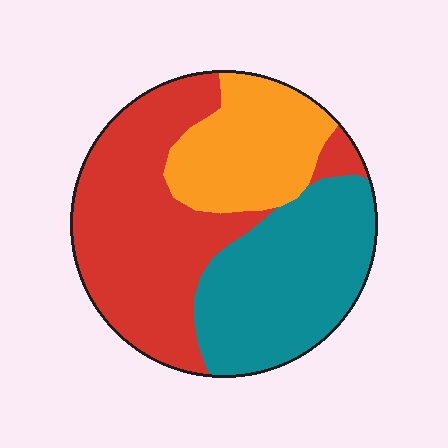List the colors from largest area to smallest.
From largest to smallest: red, teal, orange.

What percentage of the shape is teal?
Teal covers roughly 35% of the shape.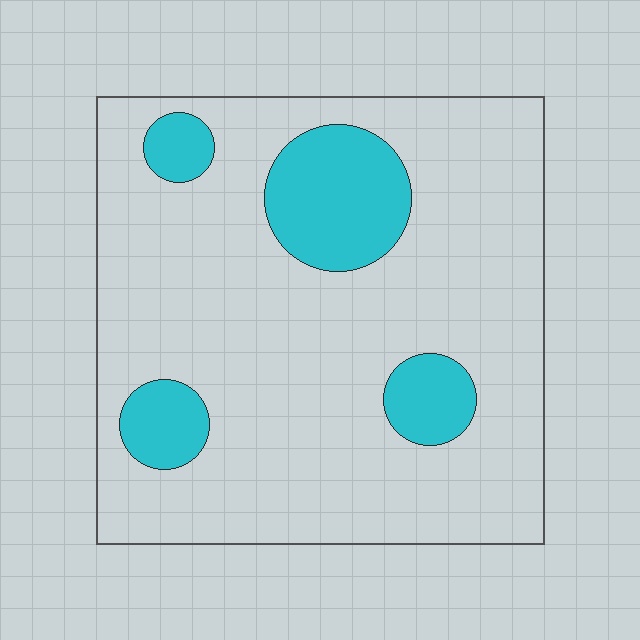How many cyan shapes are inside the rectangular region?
4.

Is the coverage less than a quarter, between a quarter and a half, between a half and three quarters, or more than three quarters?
Less than a quarter.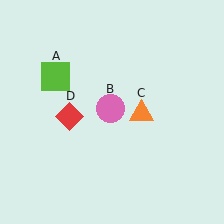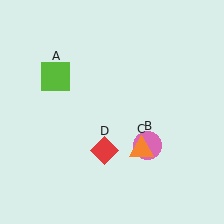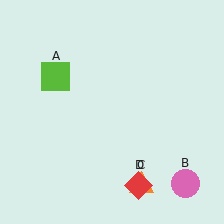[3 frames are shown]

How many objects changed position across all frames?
3 objects changed position: pink circle (object B), orange triangle (object C), red diamond (object D).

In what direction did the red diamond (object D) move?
The red diamond (object D) moved down and to the right.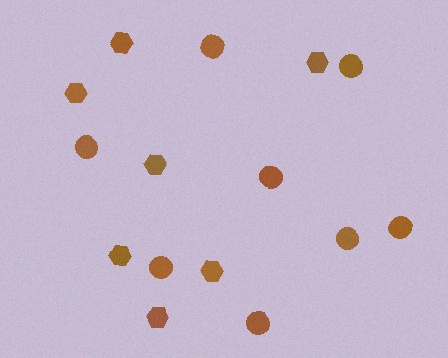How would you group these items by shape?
There are 2 groups: one group of circles (8) and one group of hexagons (7).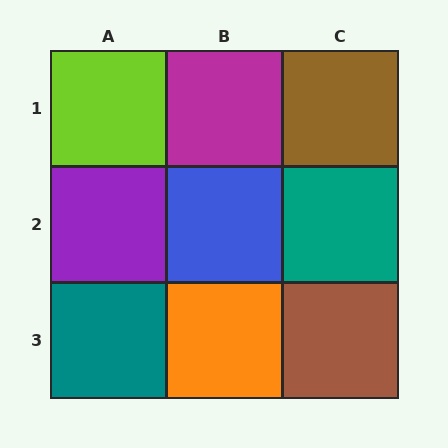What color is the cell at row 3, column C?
Brown.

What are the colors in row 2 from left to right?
Purple, blue, teal.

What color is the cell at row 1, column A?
Lime.